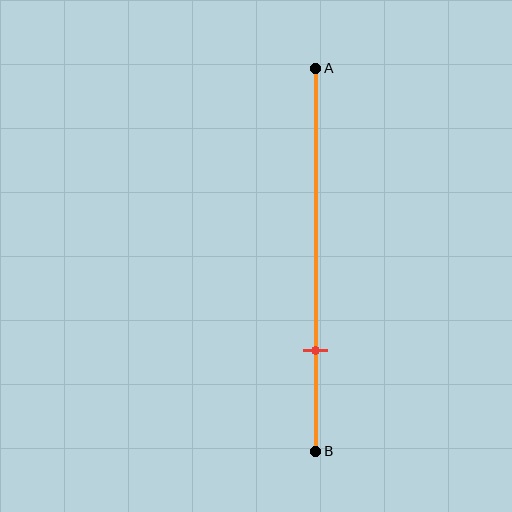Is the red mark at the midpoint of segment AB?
No, the mark is at about 75% from A, not at the 50% midpoint.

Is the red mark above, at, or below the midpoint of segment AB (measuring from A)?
The red mark is below the midpoint of segment AB.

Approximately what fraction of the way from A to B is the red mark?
The red mark is approximately 75% of the way from A to B.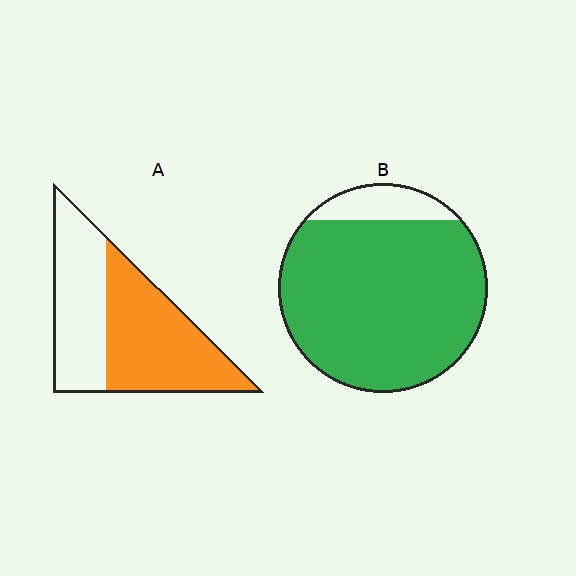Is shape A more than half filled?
Yes.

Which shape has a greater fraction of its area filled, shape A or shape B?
Shape B.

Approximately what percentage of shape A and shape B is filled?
A is approximately 55% and B is approximately 90%.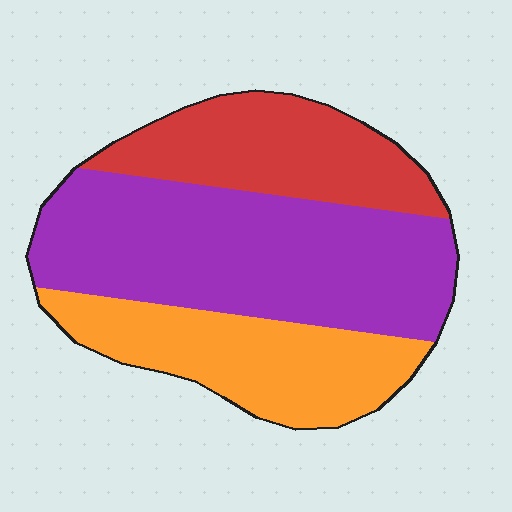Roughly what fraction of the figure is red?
Red covers about 25% of the figure.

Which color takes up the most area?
Purple, at roughly 50%.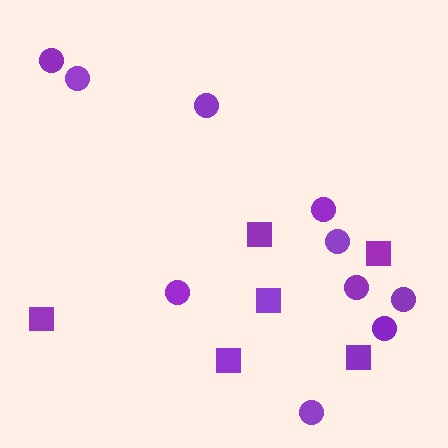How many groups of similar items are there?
There are 2 groups: one group of circles (10) and one group of squares (6).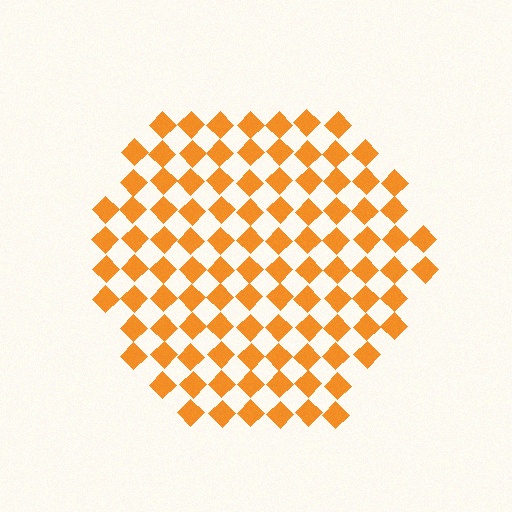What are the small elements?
The small elements are diamonds.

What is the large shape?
The large shape is a hexagon.